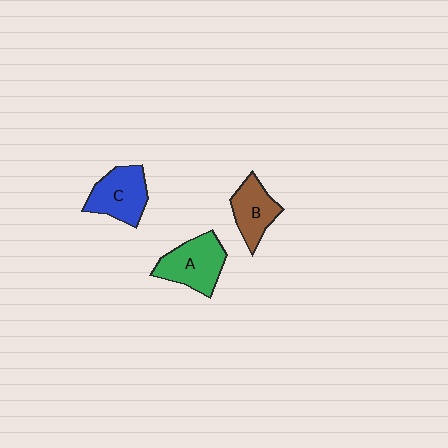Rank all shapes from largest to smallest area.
From largest to smallest: A (green), C (blue), B (brown).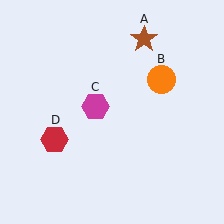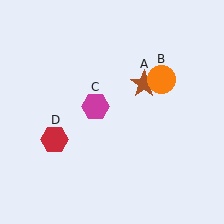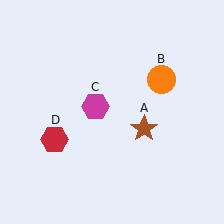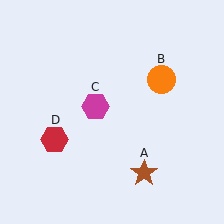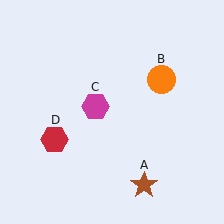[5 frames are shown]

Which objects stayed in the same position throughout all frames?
Orange circle (object B) and magenta hexagon (object C) and red hexagon (object D) remained stationary.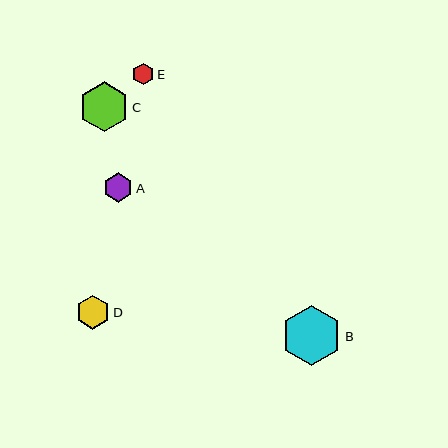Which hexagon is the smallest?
Hexagon E is the smallest with a size of approximately 22 pixels.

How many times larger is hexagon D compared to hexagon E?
Hexagon D is approximately 1.5 times the size of hexagon E.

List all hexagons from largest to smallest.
From largest to smallest: B, C, D, A, E.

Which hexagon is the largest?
Hexagon B is the largest with a size of approximately 60 pixels.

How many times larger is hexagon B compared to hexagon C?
Hexagon B is approximately 1.2 times the size of hexagon C.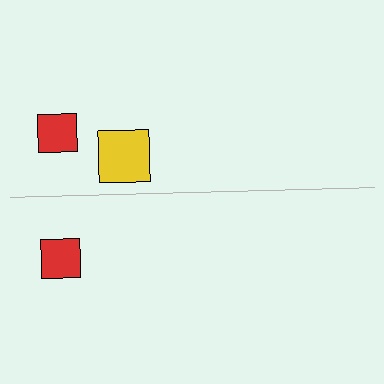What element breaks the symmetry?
A yellow square is missing from the bottom side.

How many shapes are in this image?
There are 3 shapes in this image.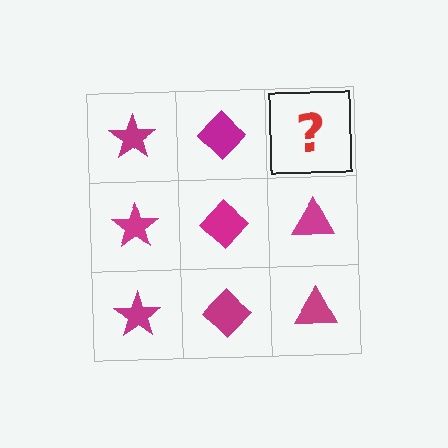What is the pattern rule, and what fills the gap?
The rule is that each column has a consistent shape. The gap should be filled with a magenta triangle.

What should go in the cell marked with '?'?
The missing cell should contain a magenta triangle.